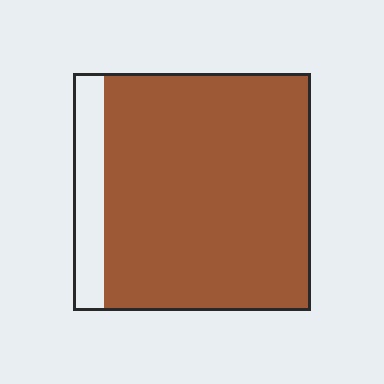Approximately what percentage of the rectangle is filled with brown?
Approximately 85%.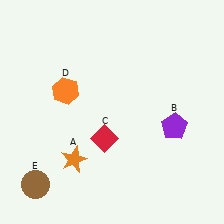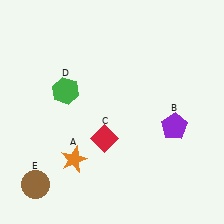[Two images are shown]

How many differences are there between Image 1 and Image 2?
There is 1 difference between the two images.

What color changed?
The hexagon (D) changed from orange in Image 1 to green in Image 2.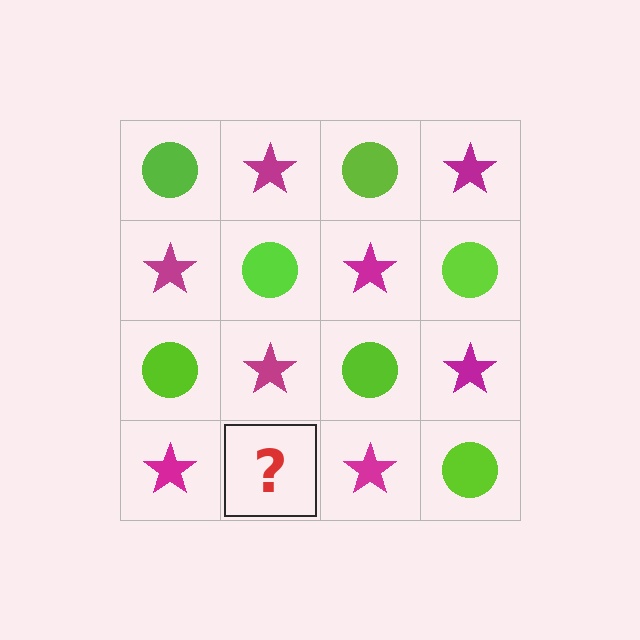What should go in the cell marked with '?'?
The missing cell should contain a lime circle.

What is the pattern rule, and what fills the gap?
The rule is that it alternates lime circle and magenta star in a checkerboard pattern. The gap should be filled with a lime circle.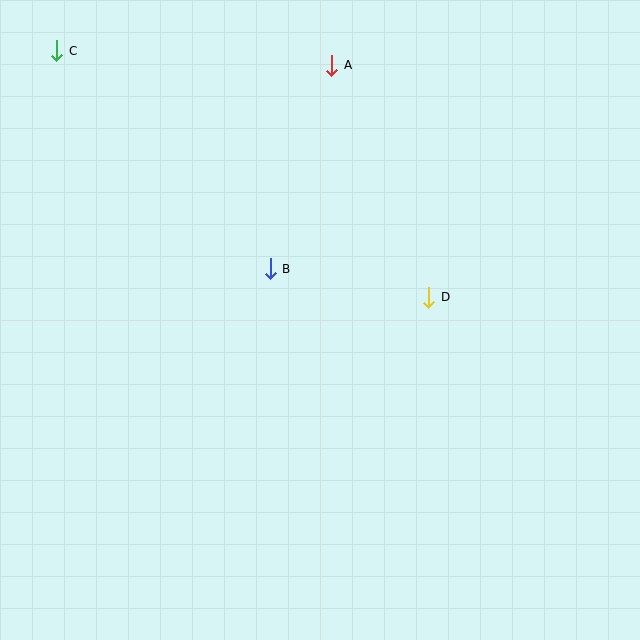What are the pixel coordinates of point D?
Point D is at (429, 297).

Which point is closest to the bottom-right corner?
Point D is closest to the bottom-right corner.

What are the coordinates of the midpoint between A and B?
The midpoint between A and B is at (301, 167).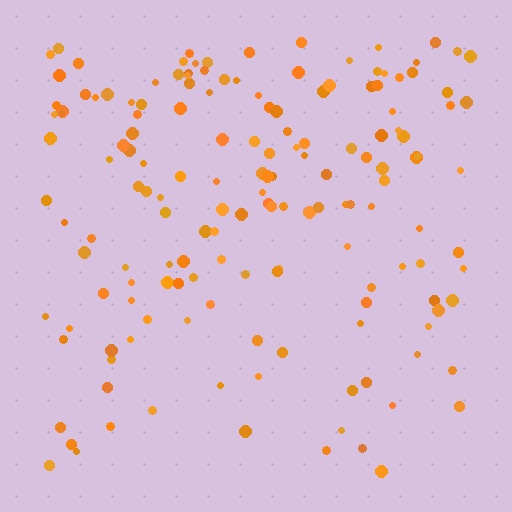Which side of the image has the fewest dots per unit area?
The bottom.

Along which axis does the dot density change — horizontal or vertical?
Vertical.